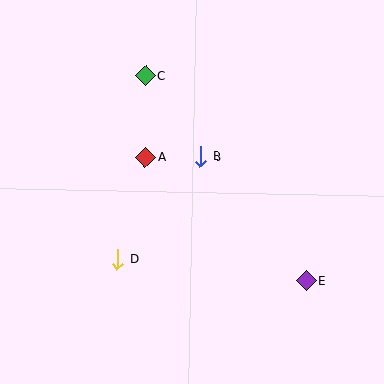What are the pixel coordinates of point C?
Point C is at (146, 76).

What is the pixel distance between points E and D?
The distance between E and D is 190 pixels.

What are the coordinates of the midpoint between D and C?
The midpoint between D and C is at (132, 167).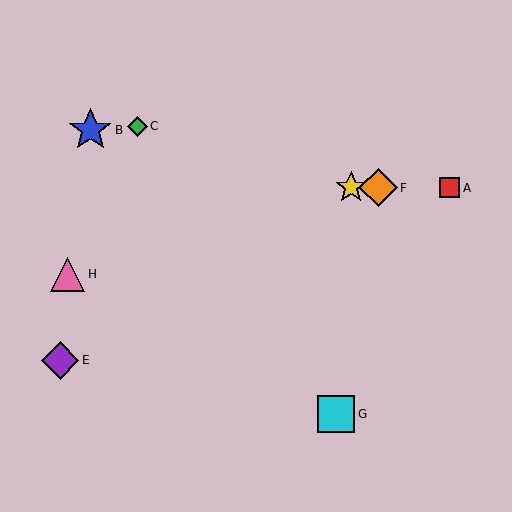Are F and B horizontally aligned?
No, F is at y≈188 and B is at y≈130.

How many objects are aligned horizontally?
3 objects (A, D, F) are aligned horizontally.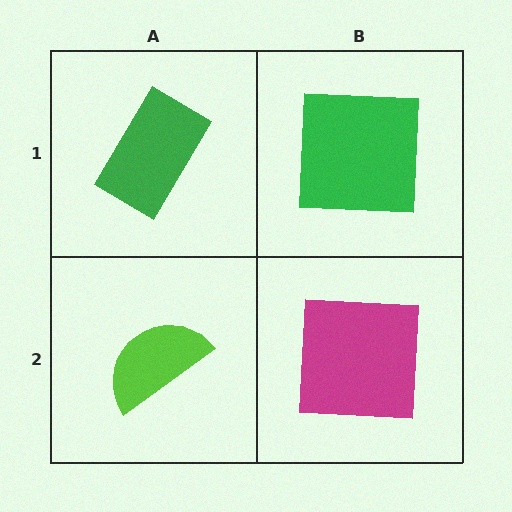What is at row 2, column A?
A lime semicircle.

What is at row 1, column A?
A green rectangle.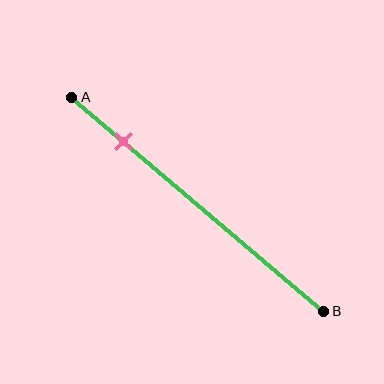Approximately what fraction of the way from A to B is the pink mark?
The pink mark is approximately 20% of the way from A to B.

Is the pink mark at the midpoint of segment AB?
No, the mark is at about 20% from A, not at the 50% midpoint.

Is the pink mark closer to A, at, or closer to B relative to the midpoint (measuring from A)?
The pink mark is closer to point A than the midpoint of segment AB.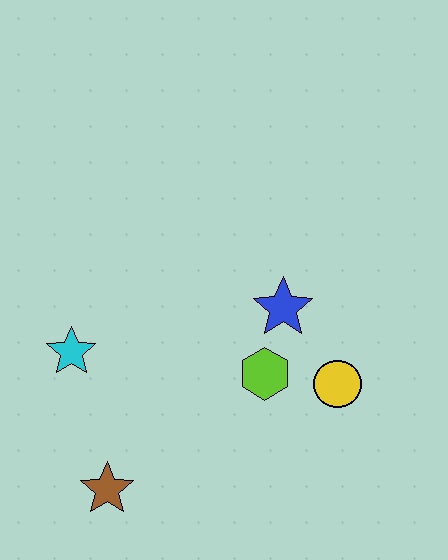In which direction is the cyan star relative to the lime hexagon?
The cyan star is to the left of the lime hexagon.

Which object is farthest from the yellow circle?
The cyan star is farthest from the yellow circle.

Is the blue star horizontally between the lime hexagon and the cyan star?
No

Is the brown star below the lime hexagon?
Yes